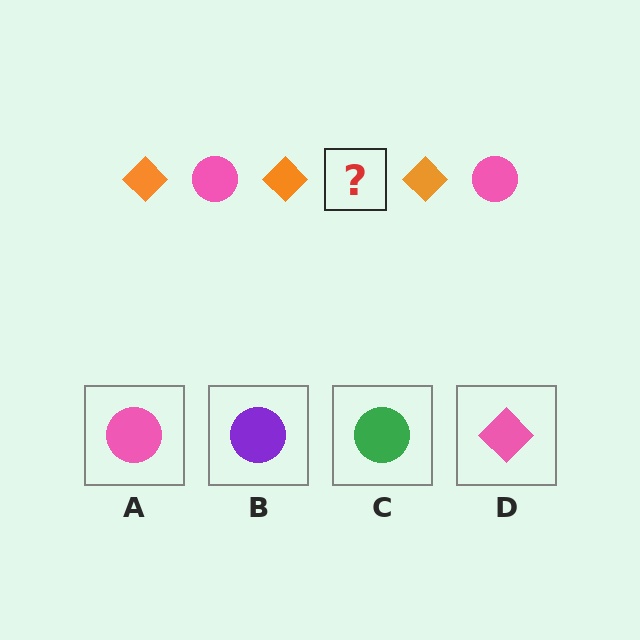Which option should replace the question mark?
Option A.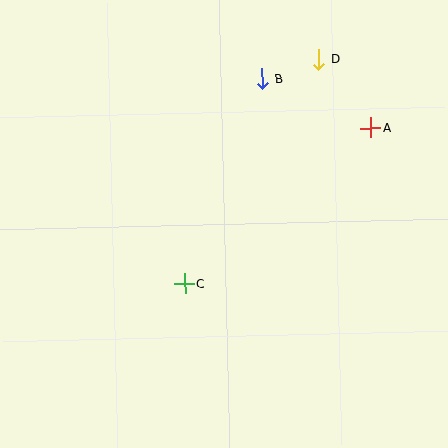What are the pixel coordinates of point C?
Point C is at (185, 284).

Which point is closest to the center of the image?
Point C at (185, 284) is closest to the center.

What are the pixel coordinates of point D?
Point D is at (319, 59).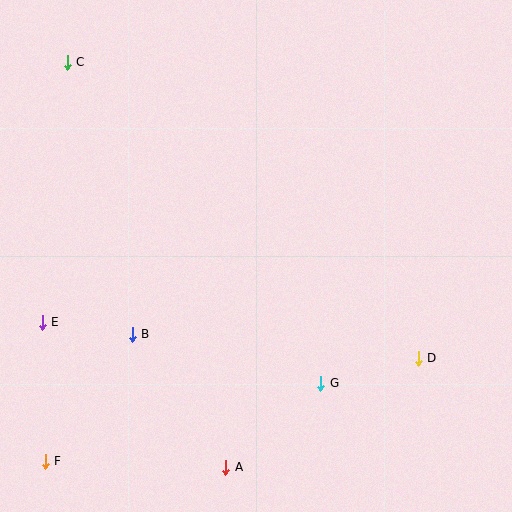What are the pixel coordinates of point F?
Point F is at (45, 461).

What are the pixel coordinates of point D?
Point D is at (418, 358).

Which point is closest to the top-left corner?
Point C is closest to the top-left corner.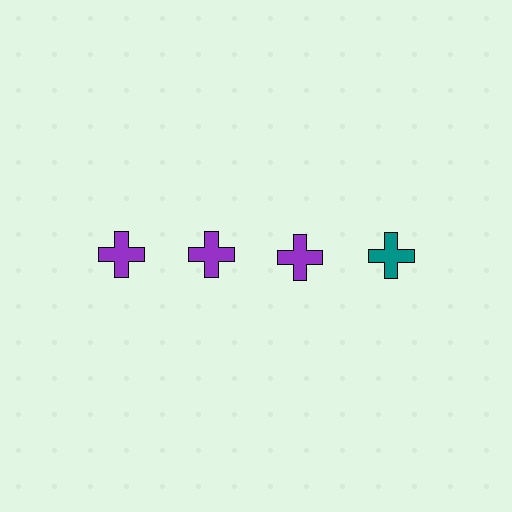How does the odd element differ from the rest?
It has a different color: teal instead of purple.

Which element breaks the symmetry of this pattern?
The teal cross in the top row, second from right column breaks the symmetry. All other shapes are purple crosses.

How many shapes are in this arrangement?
There are 4 shapes arranged in a grid pattern.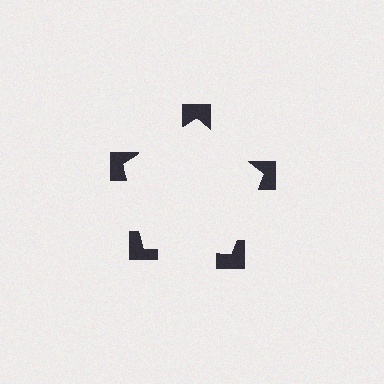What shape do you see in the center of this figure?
An illusory pentagon — its edges are inferred from the aligned wedge cuts in the notched squares, not physically drawn.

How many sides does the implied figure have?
5 sides.